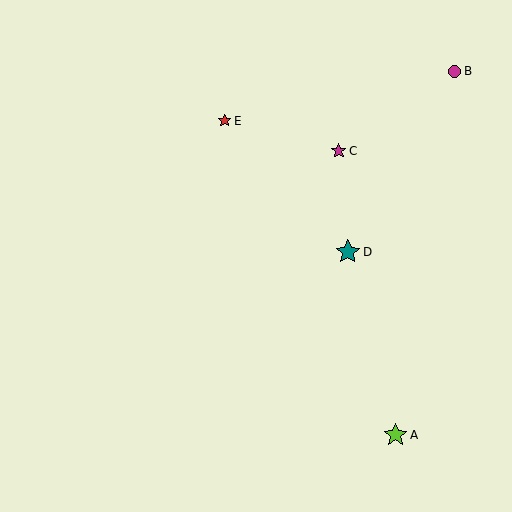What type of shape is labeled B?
Shape B is a magenta circle.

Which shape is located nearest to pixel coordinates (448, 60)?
The magenta circle (labeled B) at (455, 71) is nearest to that location.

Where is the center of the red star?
The center of the red star is at (225, 121).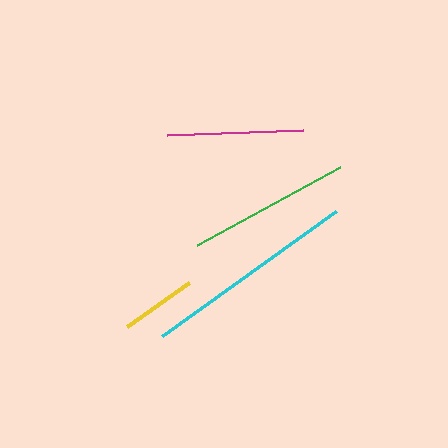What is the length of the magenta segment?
The magenta segment is approximately 136 pixels long.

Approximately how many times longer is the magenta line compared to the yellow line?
The magenta line is approximately 1.8 times the length of the yellow line.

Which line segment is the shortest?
The yellow line is the shortest at approximately 76 pixels.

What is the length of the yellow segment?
The yellow segment is approximately 76 pixels long.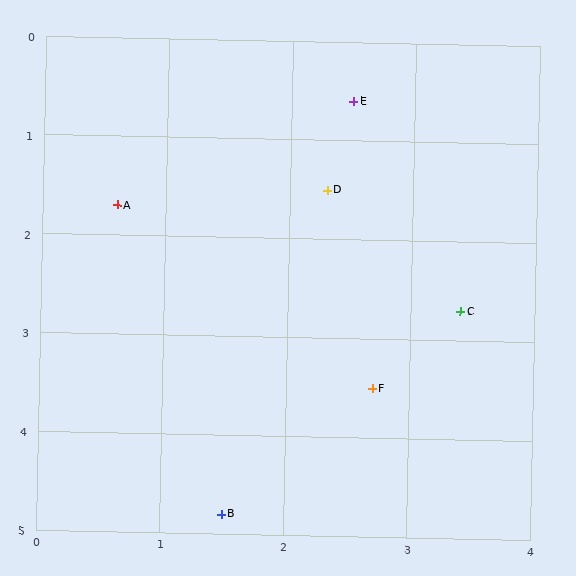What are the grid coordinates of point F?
Point F is at approximately (2.7, 3.5).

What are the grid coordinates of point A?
Point A is at approximately (0.6, 1.7).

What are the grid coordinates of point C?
Point C is at approximately (3.4, 2.7).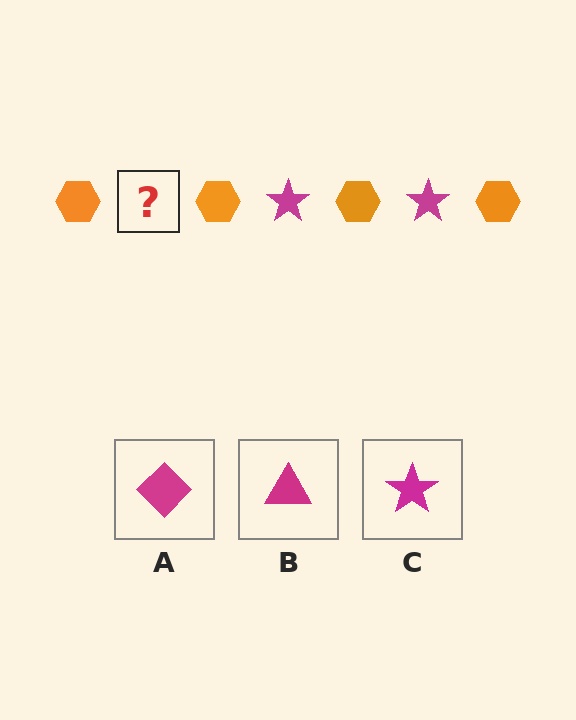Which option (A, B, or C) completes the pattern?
C.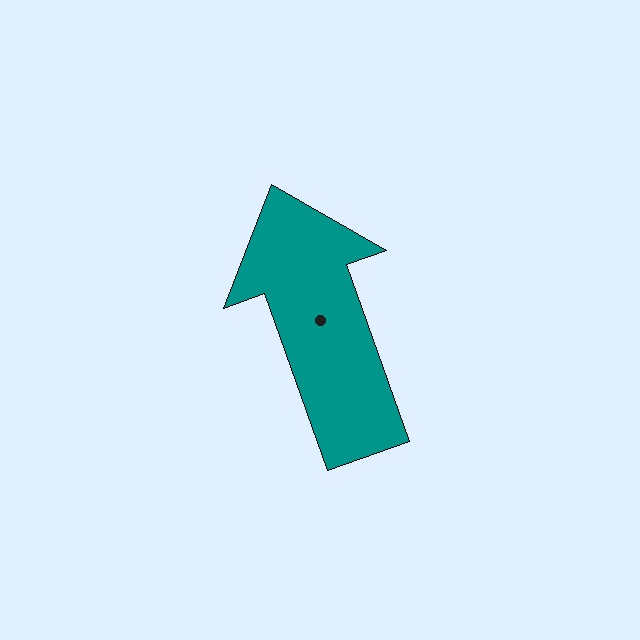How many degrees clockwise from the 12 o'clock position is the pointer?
Approximately 340 degrees.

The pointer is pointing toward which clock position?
Roughly 11 o'clock.